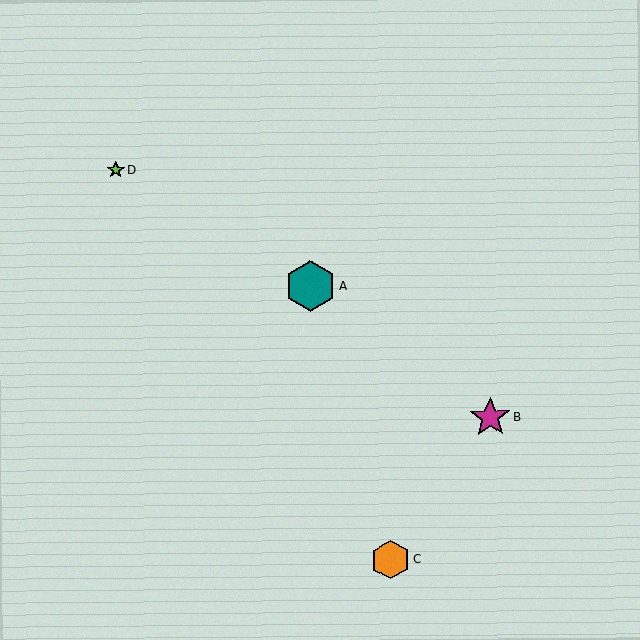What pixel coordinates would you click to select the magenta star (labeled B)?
Click at (490, 417) to select the magenta star B.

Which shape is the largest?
The teal hexagon (labeled A) is the largest.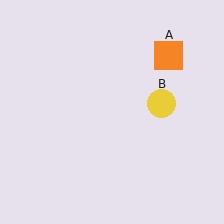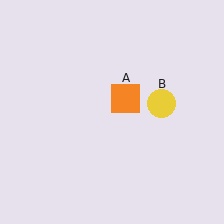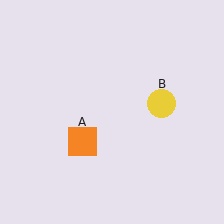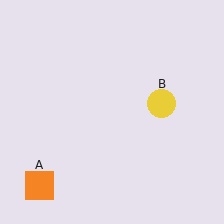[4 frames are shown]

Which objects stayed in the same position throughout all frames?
Yellow circle (object B) remained stationary.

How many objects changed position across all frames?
1 object changed position: orange square (object A).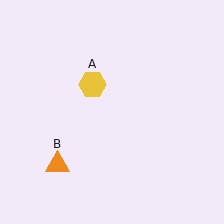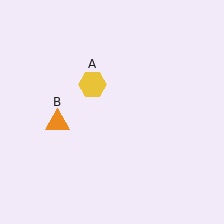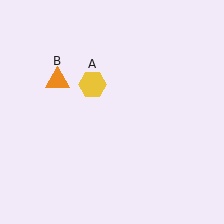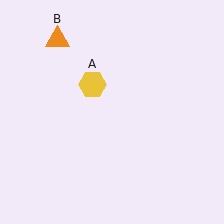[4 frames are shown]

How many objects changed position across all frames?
1 object changed position: orange triangle (object B).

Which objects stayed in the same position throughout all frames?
Yellow hexagon (object A) remained stationary.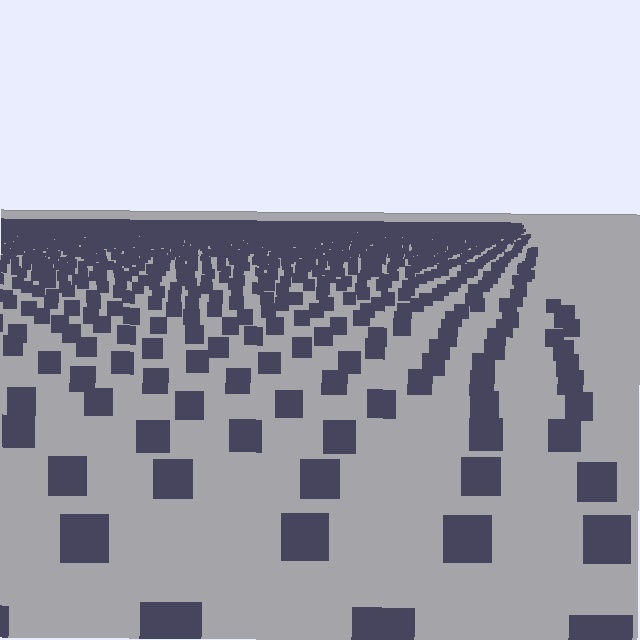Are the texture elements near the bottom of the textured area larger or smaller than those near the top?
Larger. Near the bottom, elements are closer to the viewer and appear at a bigger on-screen size.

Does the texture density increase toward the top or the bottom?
Density increases toward the top.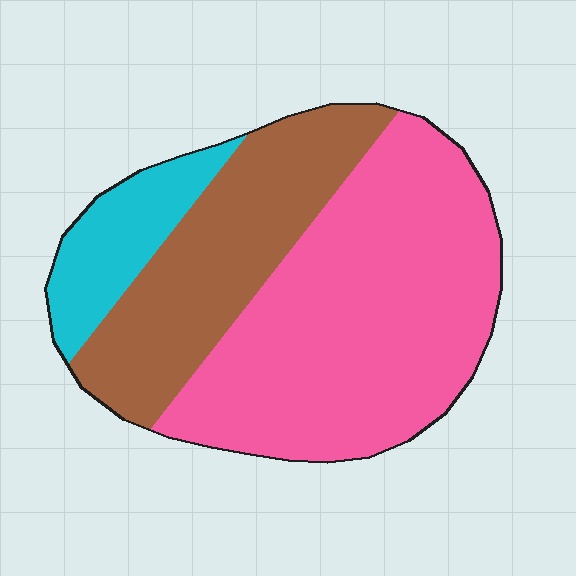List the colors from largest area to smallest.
From largest to smallest: pink, brown, cyan.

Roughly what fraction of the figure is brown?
Brown covers around 30% of the figure.